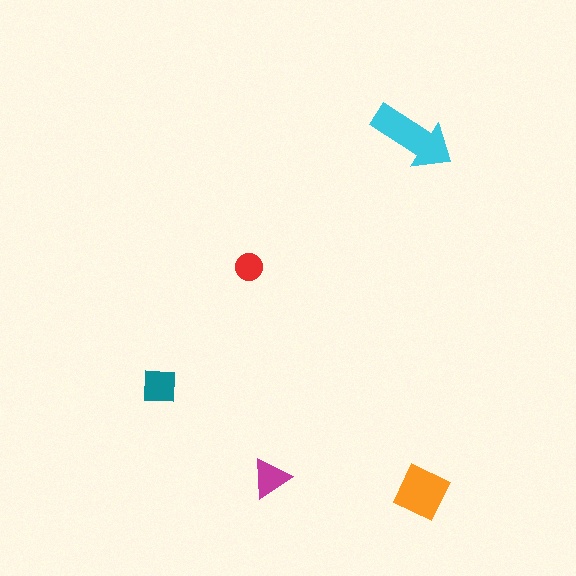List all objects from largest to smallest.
The cyan arrow, the orange square, the teal square, the magenta triangle, the red circle.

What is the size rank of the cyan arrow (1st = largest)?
1st.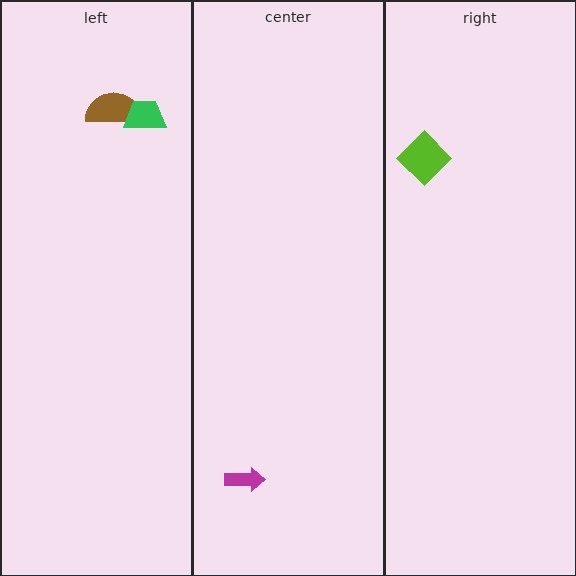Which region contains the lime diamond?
The right region.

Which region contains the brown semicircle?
The left region.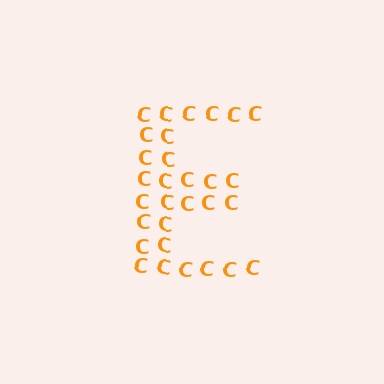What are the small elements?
The small elements are letter C's.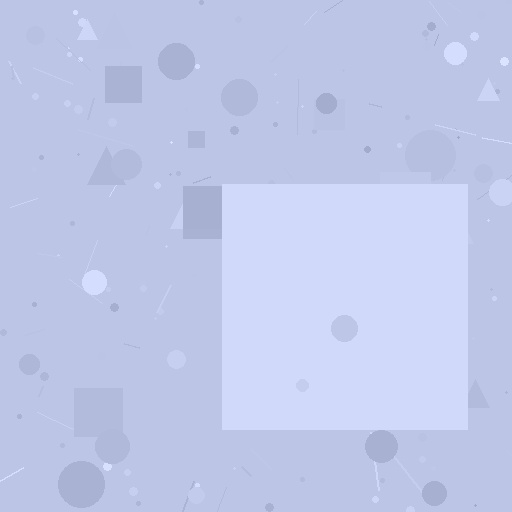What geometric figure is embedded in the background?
A square is embedded in the background.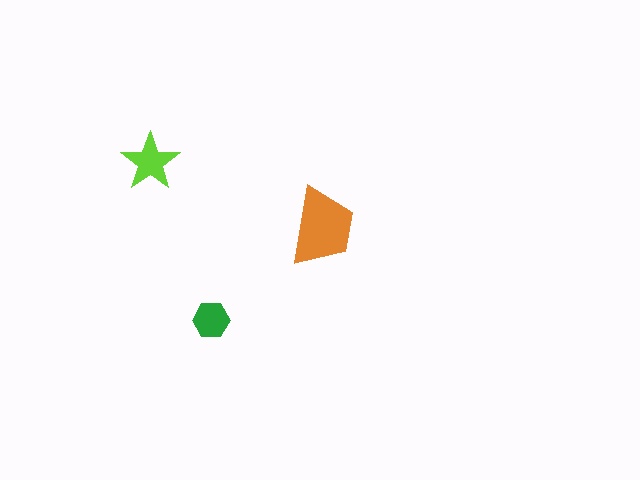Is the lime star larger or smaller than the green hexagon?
Larger.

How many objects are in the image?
There are 3 objects in the image.